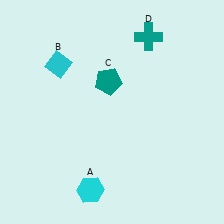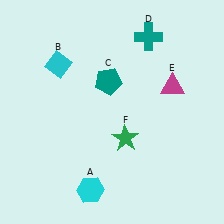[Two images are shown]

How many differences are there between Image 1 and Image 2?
There are 2 differences between the two images.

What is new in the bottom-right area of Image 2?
A green star (F) was added in the bottom-right area of Image 2.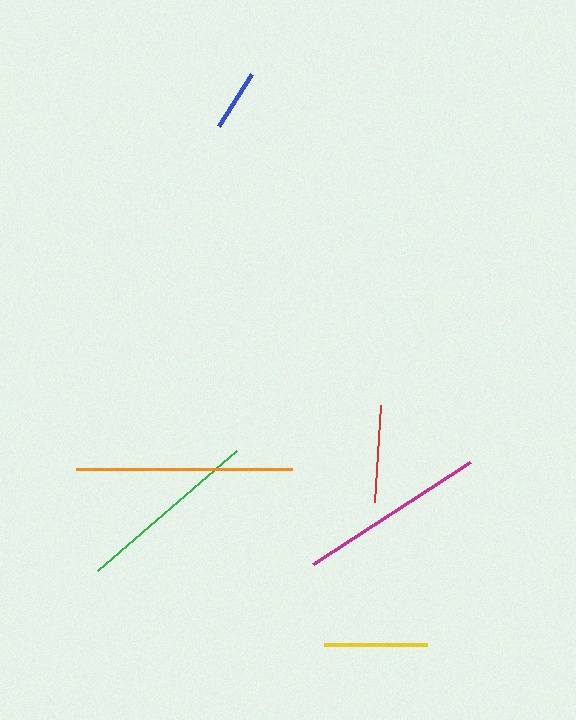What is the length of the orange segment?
The orange segment is approximately 216 pixels long.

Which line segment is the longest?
The orange line is the longest at approximately 216 pixels.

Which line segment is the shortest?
The blue line is the shortest at approximately 61 pixels.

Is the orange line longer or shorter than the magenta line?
The orange line is longer than the magenta line.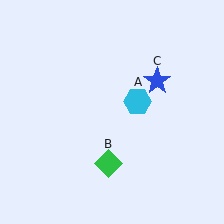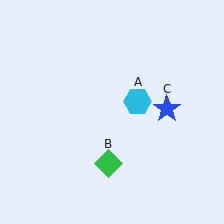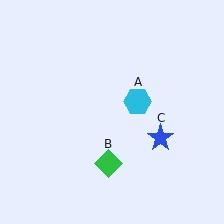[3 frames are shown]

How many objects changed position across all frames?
1 object changed position: blue star (object C).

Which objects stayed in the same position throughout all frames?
Cyan hexagon (object A) and green diamond (object B) remained stationary.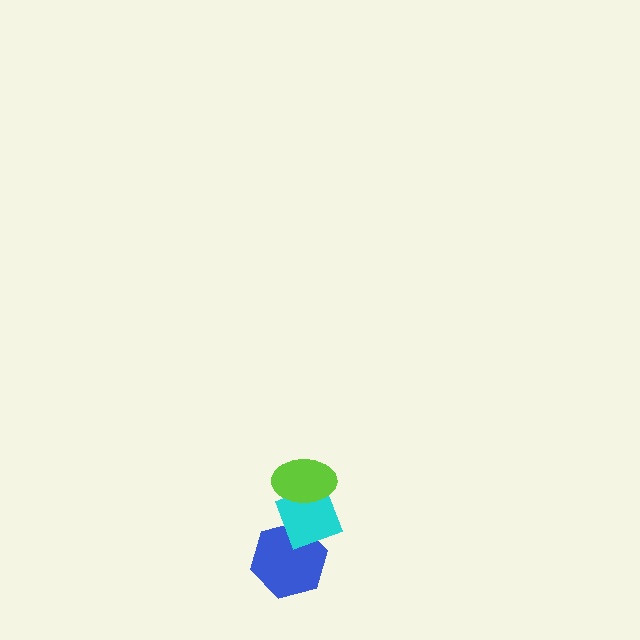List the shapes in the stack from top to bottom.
From top to bottom: the lime ellipse, the cyan diamond, the blue hexagon.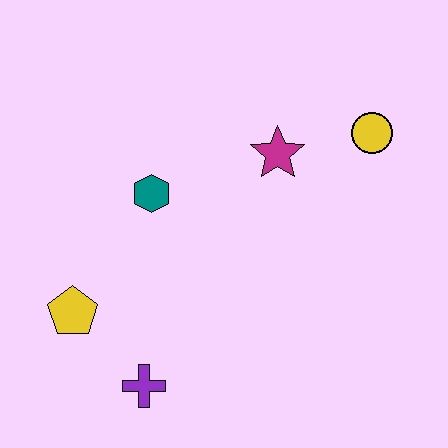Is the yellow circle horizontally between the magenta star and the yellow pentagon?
No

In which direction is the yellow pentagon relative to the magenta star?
The yellow pentagon is to the left of the magenta star.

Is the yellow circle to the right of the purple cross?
Yes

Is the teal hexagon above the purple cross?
Yes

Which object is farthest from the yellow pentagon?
The yellow circle is farthest from the yellow pentagon.